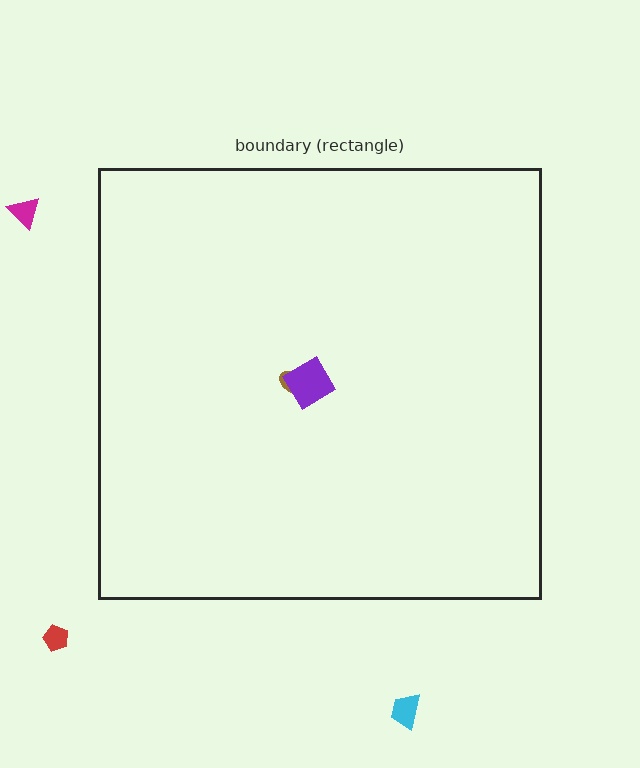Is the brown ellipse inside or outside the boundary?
Inside.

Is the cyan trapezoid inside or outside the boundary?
Outside.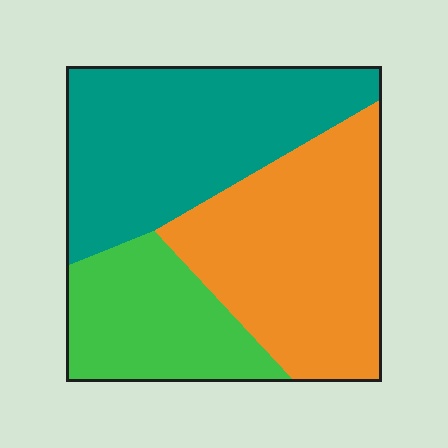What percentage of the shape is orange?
Orange covers around 40% of the shape.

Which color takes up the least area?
Green, at roughly 20%.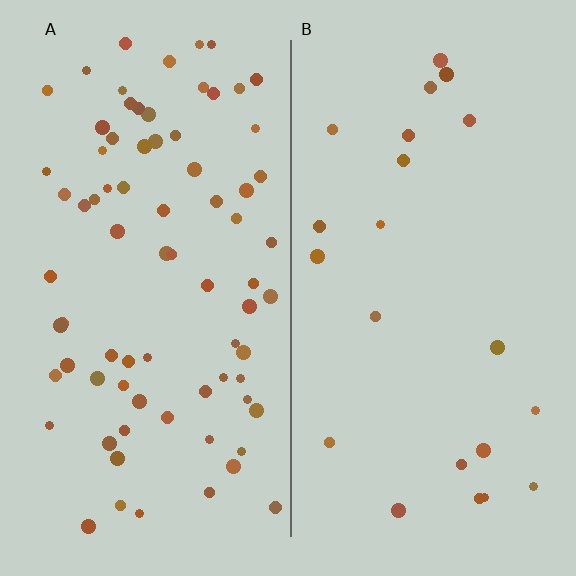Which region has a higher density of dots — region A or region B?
A (the left).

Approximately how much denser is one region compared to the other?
Approximately 3.5× — region A over region B.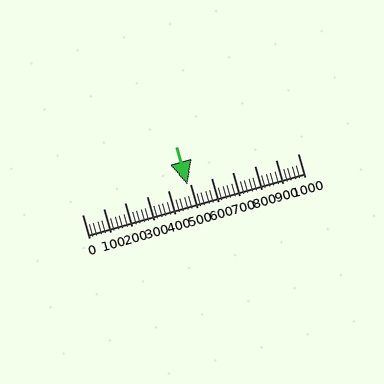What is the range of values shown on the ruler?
The ruler shows values from 0 to 1000.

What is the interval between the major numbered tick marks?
The major tick marks are spaced 100 units apart.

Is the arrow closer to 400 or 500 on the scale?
The arrow is closer to 500.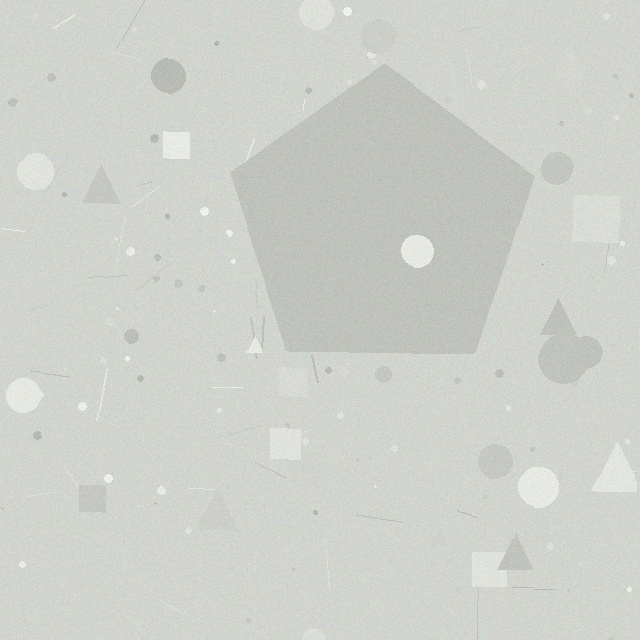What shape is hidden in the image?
A pentagon is hidden in the image.